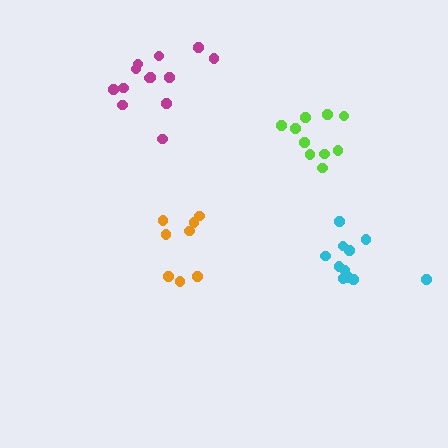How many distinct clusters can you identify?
There are 4 distinct clusters.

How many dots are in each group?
Group 1: 13 dots, Group 2: 8 dots, Group 3: 11 dots, Group 4: 10 dots (42 total).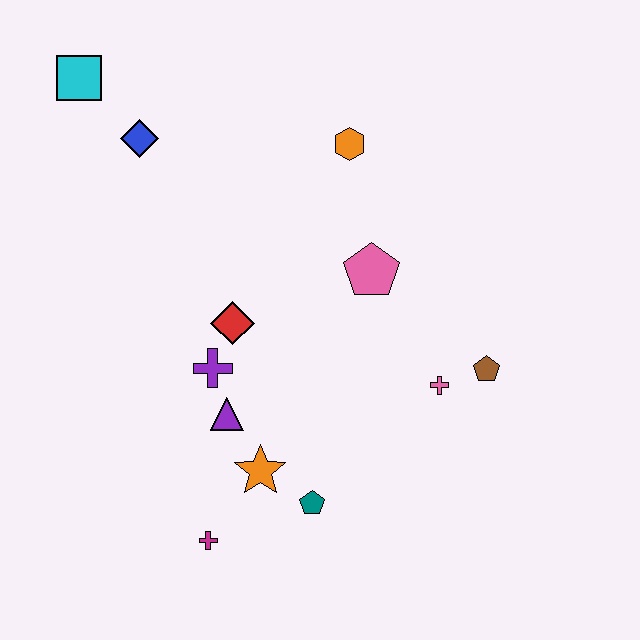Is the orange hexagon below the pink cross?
No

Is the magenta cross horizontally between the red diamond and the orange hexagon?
No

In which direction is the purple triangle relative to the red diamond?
The purple triangle is below the red diamond.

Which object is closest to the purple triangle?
The purple cross is closest to the purple triangle.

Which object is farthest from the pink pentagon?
The cyan square is farthest from the pink pentagon.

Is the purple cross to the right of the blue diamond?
Yes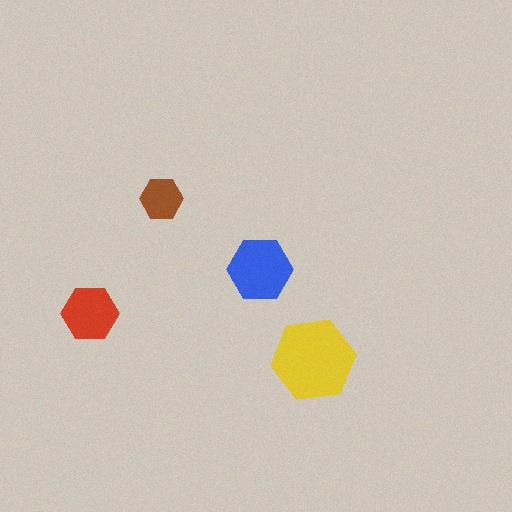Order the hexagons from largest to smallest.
the yellow one, the blue one, the red one, the brown one.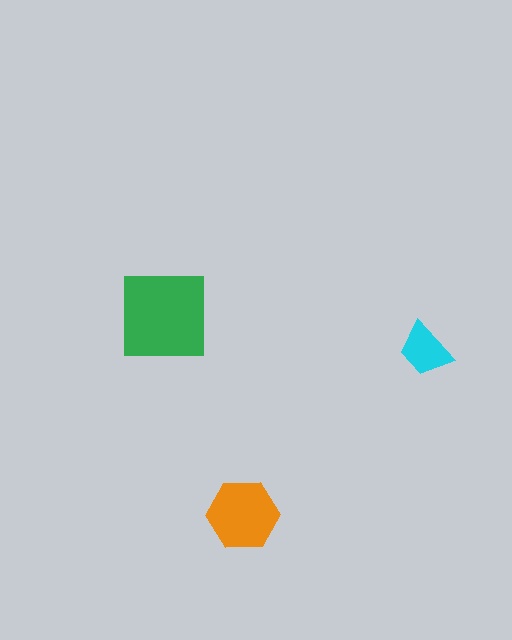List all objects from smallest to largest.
The cyan trapezoid, the orange hexagon, the green square.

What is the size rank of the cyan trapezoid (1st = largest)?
3rd.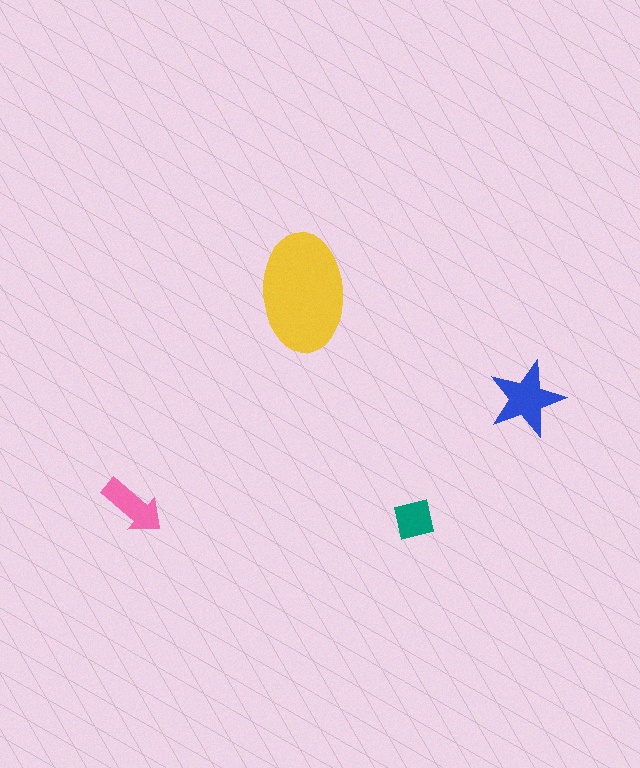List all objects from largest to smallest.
The yellow ellipse, the blue star, the pink arrow, the teal square.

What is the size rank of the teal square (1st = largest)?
4th.